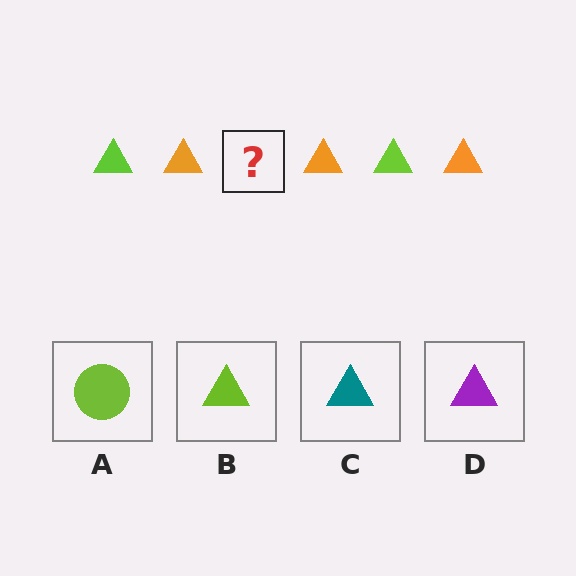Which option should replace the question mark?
Option B.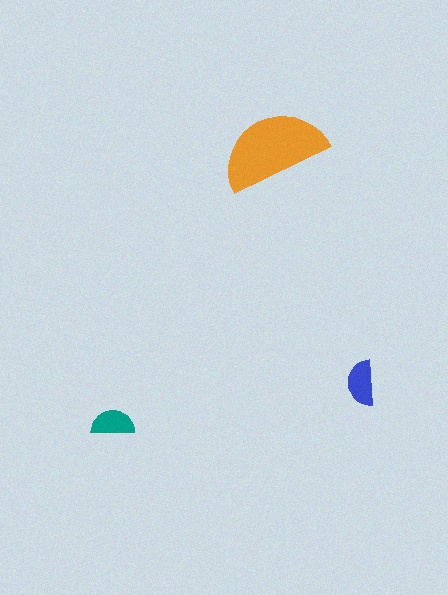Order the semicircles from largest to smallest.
the orange one, the blue one, the teal one.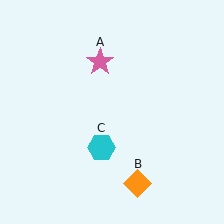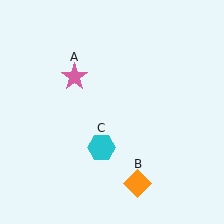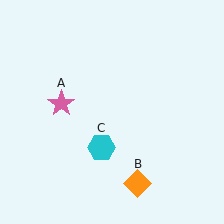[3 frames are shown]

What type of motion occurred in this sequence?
The pink star (object A) rotated counterclockwise around the center of the scene.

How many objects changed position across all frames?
1 object changed position: pink star (object A).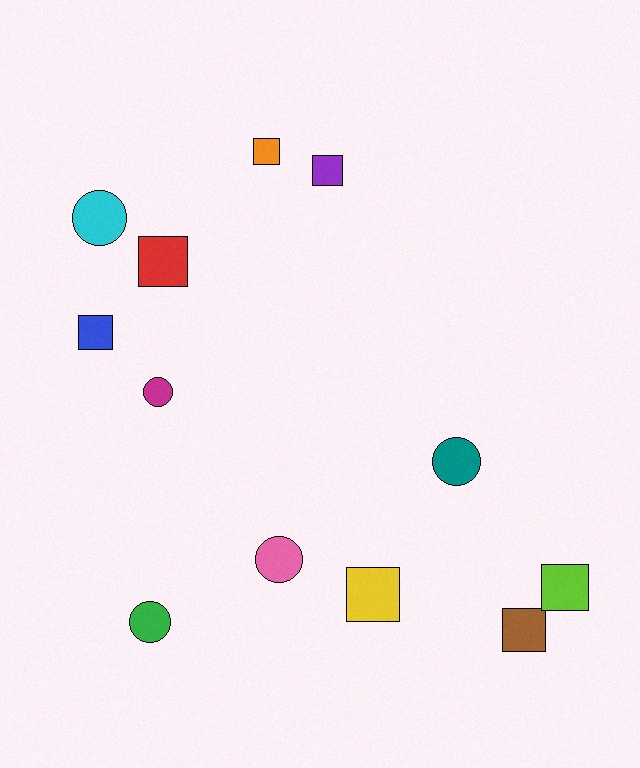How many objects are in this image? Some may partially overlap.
There are 12 objects.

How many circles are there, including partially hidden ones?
There are 5 circles.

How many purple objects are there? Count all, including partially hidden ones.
There is 1 purple object.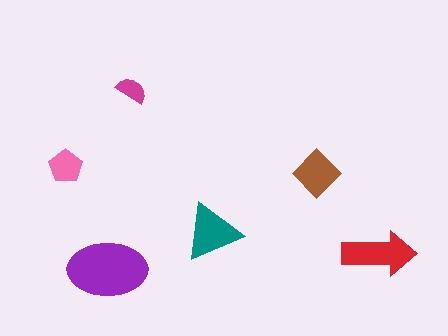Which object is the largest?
The purple ellipse.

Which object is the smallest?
The magenta semicircle.